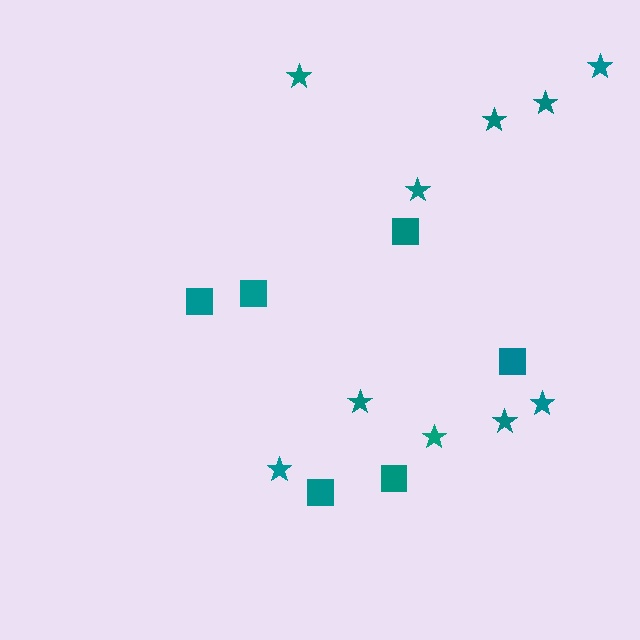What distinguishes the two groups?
There are 2 groups: one group of stars (10) and one group of squares (6).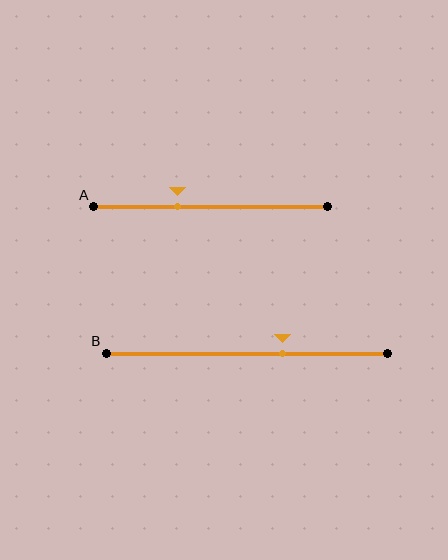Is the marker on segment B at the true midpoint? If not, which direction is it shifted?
No, the marker on segment B is shifted to the right by about 13% of the segment length.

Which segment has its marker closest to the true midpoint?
Segment B has its marker closest to the true midpoint.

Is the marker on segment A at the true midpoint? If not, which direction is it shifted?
No, the marker on segment A is shifted to the left by about 14% of the segment length.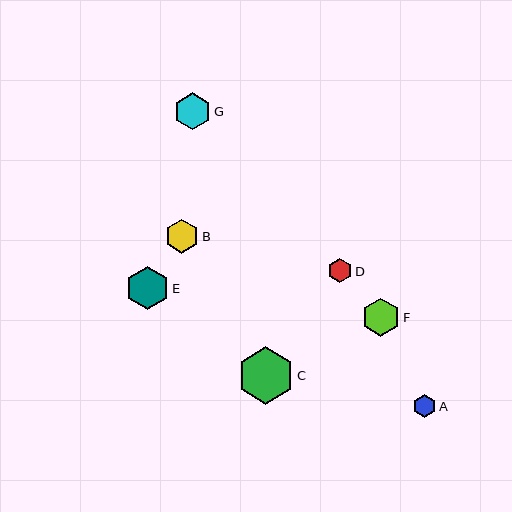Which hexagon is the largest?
Hexagon C is the largest with a size of approximately 57 pixels.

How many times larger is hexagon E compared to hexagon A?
Hexagon E is approximately 1.9 times the size of hexagon A.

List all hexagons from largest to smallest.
From largest to smallest: C, E, F, G, B, D, A.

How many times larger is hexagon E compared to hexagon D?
Hexagon E is approximately 1.8 times the size of hexagon D.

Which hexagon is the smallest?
Hexagon A is the smallest with a size of approximately 23 pixels.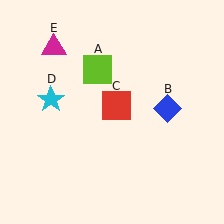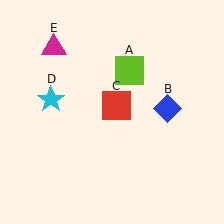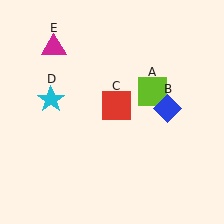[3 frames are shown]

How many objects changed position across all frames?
1 object changed position: lime square (object A).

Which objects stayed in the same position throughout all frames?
Blue diamond (object B) and red square (object C) and cyan star (object D) and magenta triangle (object E) remained stationary.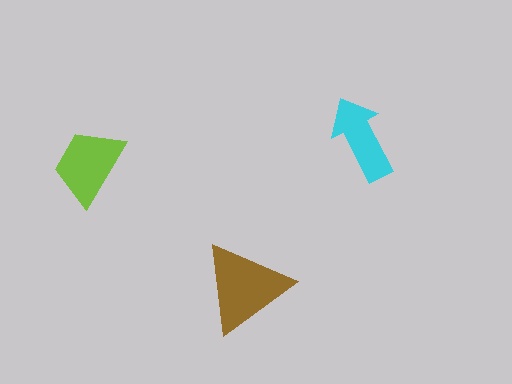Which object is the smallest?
The cyan arrow.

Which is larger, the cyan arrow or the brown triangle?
The brown triangle.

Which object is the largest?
The brown triangle.